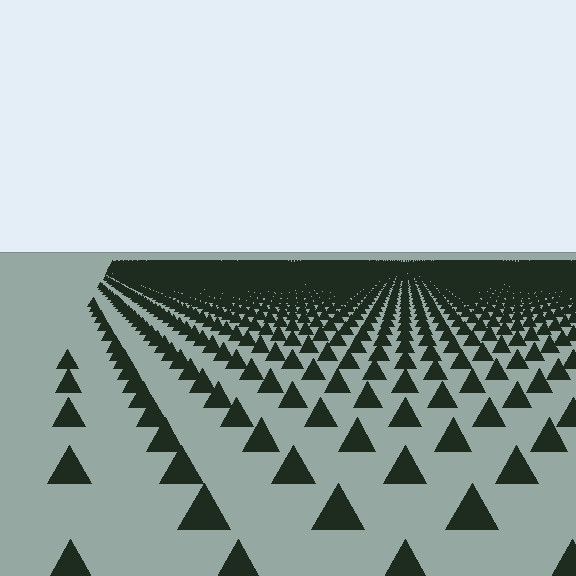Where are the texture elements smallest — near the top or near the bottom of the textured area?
Near the top.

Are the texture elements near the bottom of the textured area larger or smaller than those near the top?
Larger. Near the bottom, elements are closer to the viewer and appear at a bigger on-screen size.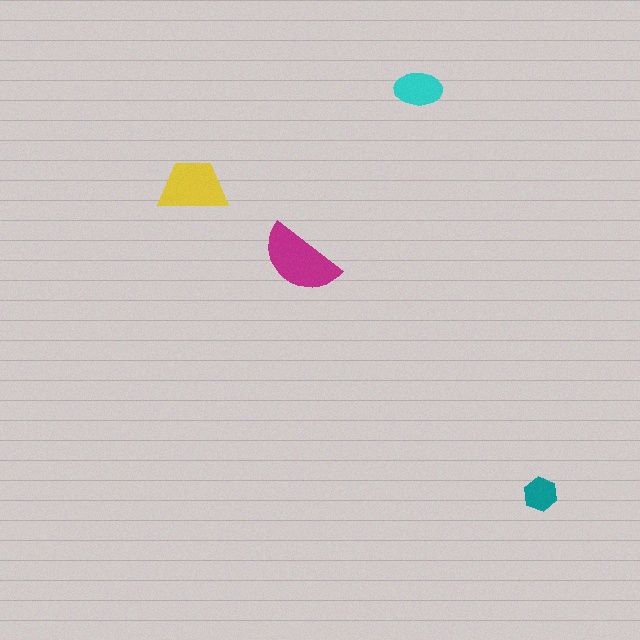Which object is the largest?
The magenta semicircle.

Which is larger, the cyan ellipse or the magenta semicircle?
The magenta semicircle.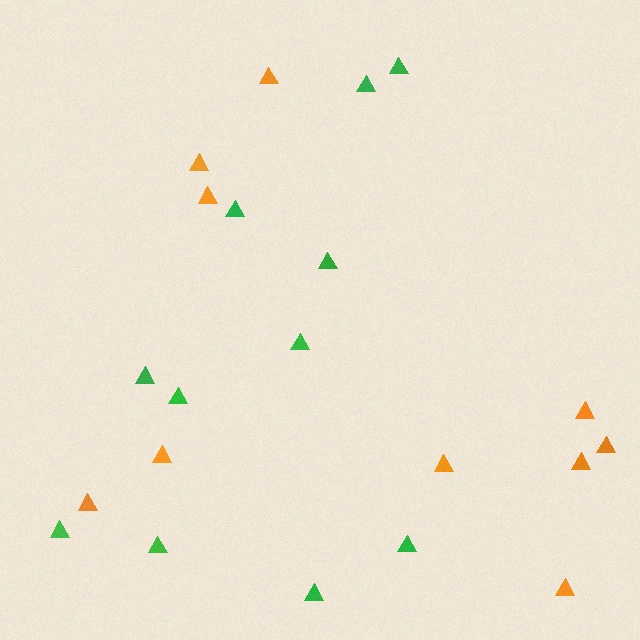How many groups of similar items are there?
There are 2 groups: one group of green triangles (11) and one group of orange triangles (10).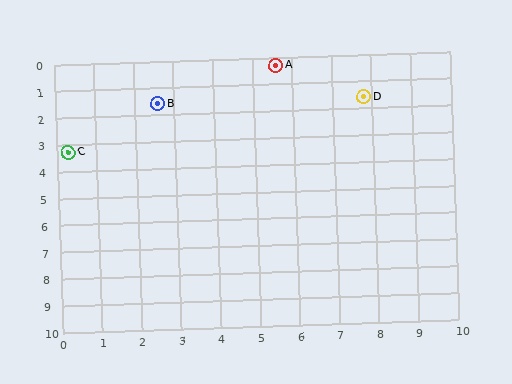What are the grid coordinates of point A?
Point A is at approximately (5.6, 0.3).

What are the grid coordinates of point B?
Point B is at approximately (2.6, 1.6).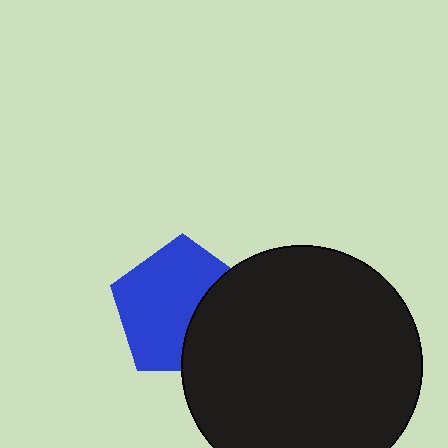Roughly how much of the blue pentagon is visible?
Most of it is visible (roughly 66%).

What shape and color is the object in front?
The object in front is a black circle.